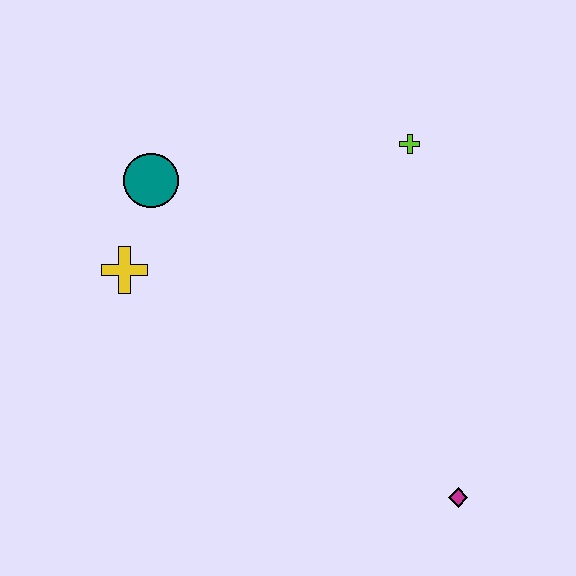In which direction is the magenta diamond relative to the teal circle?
The magenta diamond is below the teal circle.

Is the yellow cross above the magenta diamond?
Yes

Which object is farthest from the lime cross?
The magenta diamond is farthest from the lime cross.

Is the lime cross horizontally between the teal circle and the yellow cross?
No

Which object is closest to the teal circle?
The yellow cross is closest to the teal circle.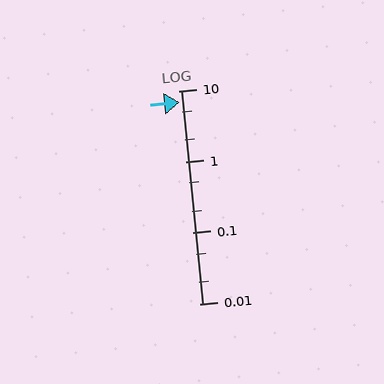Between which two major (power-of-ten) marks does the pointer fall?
The pointer is between 1 and 10.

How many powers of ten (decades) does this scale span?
The scale spans 3 decades, from 0.01 to 10.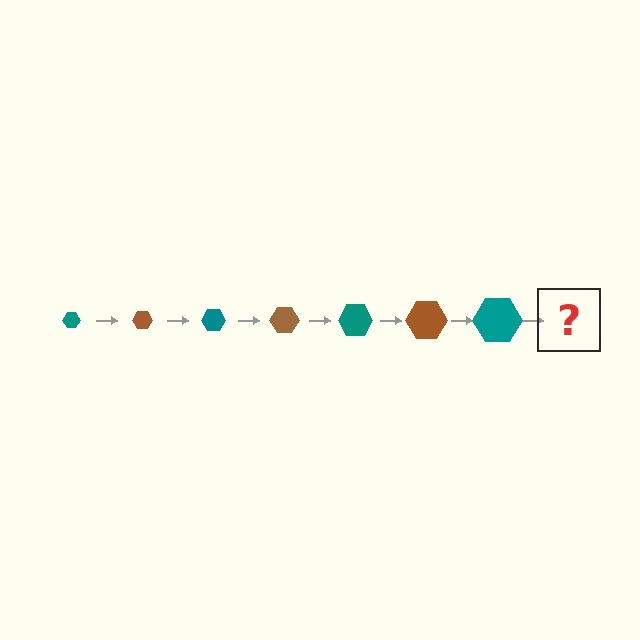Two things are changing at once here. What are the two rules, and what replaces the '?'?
The two rules are that the hexagon grows larger each step and the color cycles through teal and brown. The '?' should be a brown hexagon, larger than the previous one.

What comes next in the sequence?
The next element should be a brown hexagon, larger than the previous one.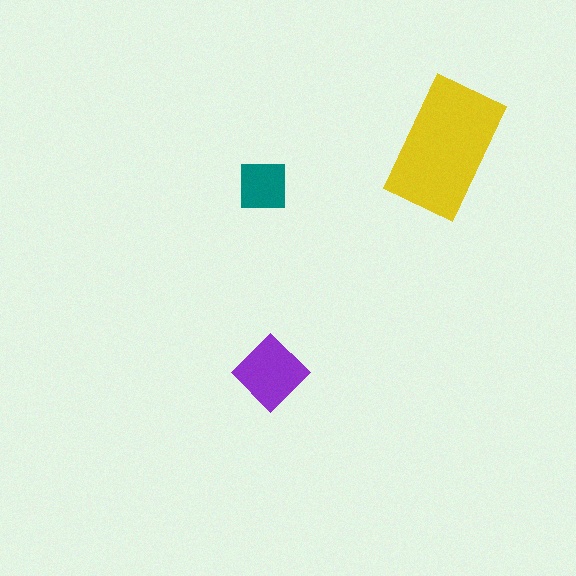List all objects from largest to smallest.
The yellow rectangle, the purple diamond, the teal square.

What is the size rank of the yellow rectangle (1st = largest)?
1st.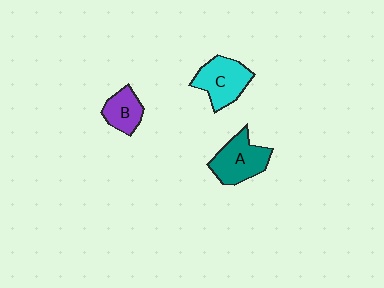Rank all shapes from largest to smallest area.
From largest to smallest: A (teal), C (cyan), B (purple).